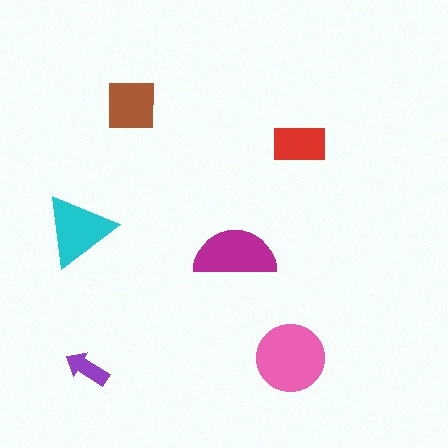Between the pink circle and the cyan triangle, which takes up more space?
The pink circle.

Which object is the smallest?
The purple arrow.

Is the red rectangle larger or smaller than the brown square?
Smaller.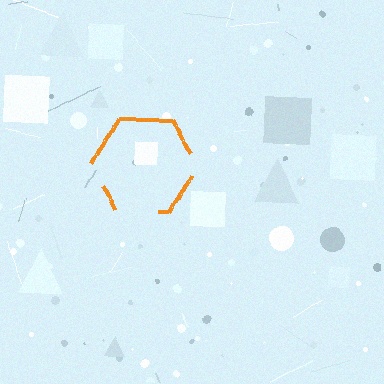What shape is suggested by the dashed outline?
The dashed outline suggests a hexagon.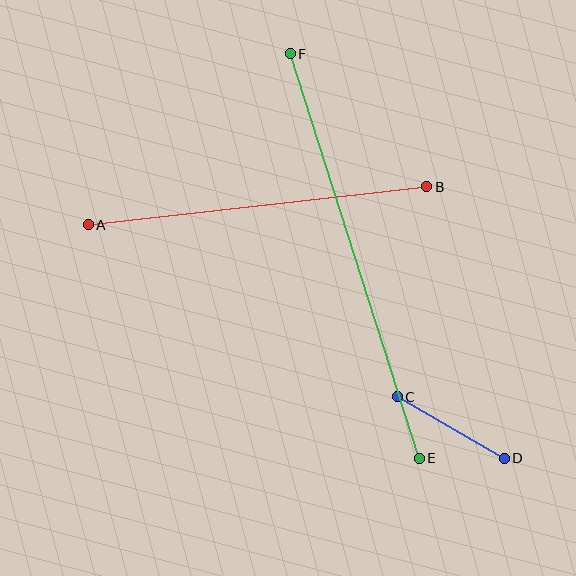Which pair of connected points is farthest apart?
Points E and F are farthest apart.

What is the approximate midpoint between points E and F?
The midpoint is at approximately (355, 256) pixels.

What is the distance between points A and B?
The distance is approximately 340 pixels.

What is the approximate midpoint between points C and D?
The midpoint is at approximately (451, 427) pixels.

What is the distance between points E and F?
The distance is approximately 425 pixels.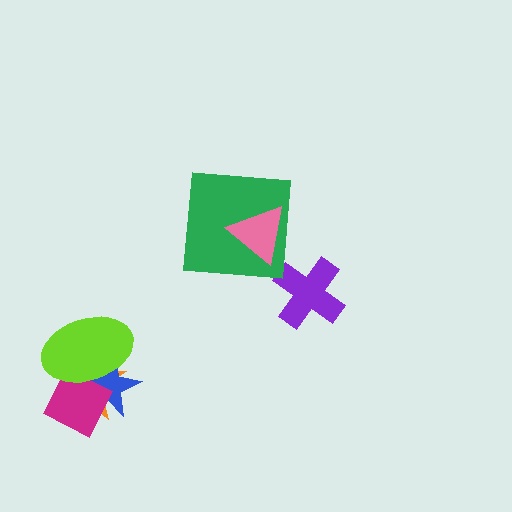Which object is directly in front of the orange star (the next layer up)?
The blue star is directly in front of the orange star.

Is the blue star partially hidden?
Yes, it is partially covered by another shape.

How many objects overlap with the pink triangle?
1 object overlaps with the pink triangle.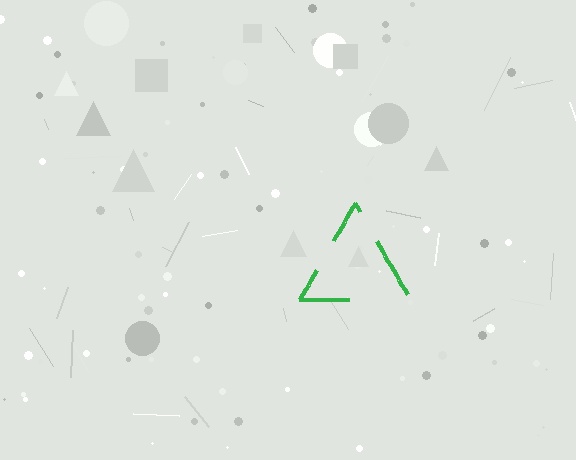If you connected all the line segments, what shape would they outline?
They would outline a triangle.